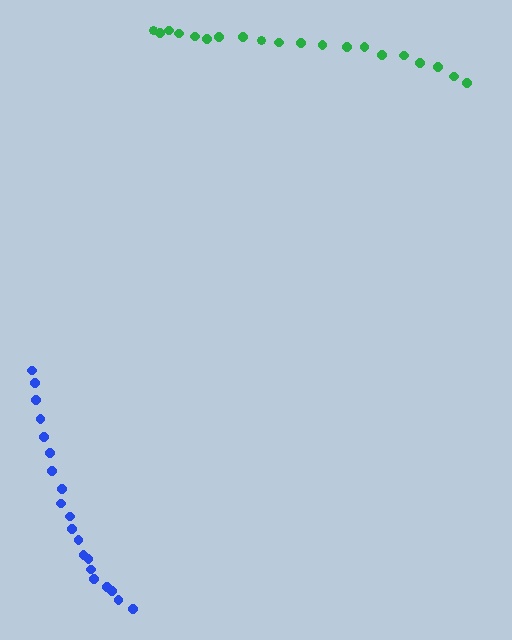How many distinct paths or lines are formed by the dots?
There are 2 distinct paths.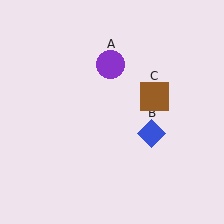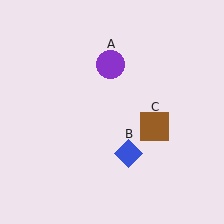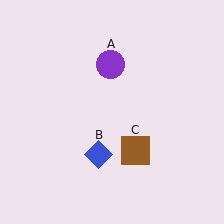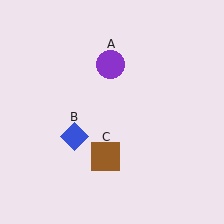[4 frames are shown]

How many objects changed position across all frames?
2 objects changed position: blue diamond (object B), brown square (object C).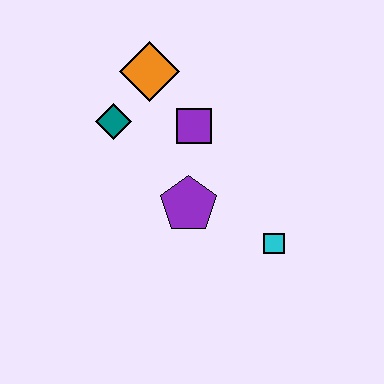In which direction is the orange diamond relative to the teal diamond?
The orange diamond is above the teal diamond.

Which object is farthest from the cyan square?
The orange diamond is farthest from the cyan square.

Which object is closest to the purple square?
The orange diamond is closest to the purple square.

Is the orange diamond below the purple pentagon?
No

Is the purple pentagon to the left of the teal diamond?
No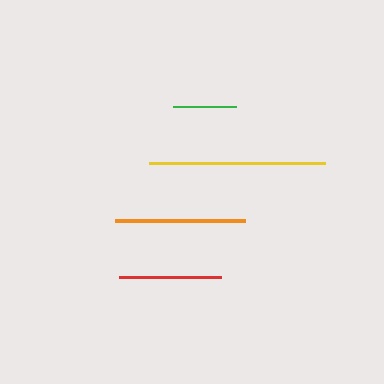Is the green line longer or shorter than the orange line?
The orange line is longer than the green line.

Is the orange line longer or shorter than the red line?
The orange line is longer than the red line.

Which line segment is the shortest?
The green line is the shortest at approximately 63 pixels.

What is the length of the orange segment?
The orange segment is approximately 129 pixels long.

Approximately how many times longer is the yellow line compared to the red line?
The yellow line is approximately 1.7 times the length of the red line.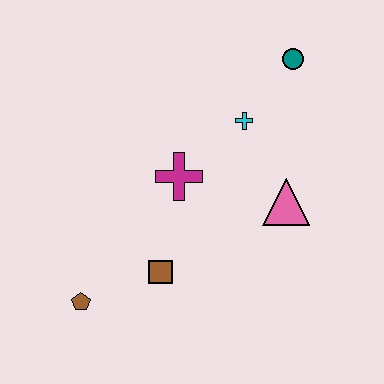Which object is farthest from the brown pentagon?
The teal circle is farthest from the brown pentagon.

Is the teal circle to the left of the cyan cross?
No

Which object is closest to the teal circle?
The cyan cross is closest to the teal circle.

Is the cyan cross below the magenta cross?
No